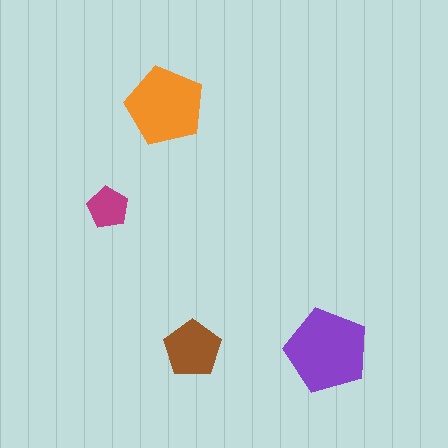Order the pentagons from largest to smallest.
the purple one, the orange one, the brown one, the magenta one.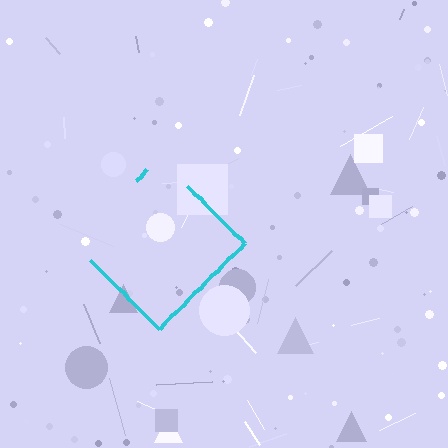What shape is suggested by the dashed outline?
The dashed outline suggests a diamond.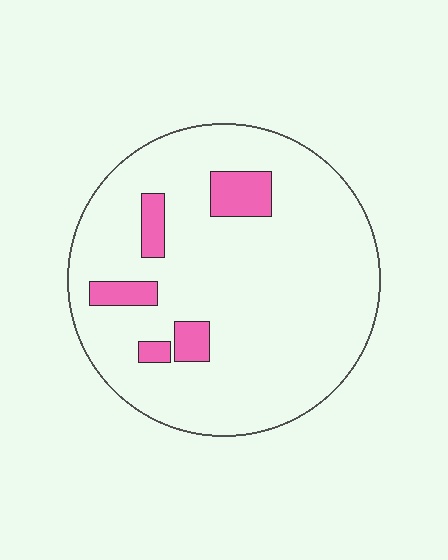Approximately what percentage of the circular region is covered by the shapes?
Approximately 10%.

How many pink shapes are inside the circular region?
5.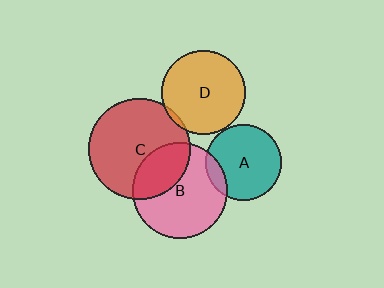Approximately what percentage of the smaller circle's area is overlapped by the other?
Approximately 10%.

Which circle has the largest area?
Circle C (red).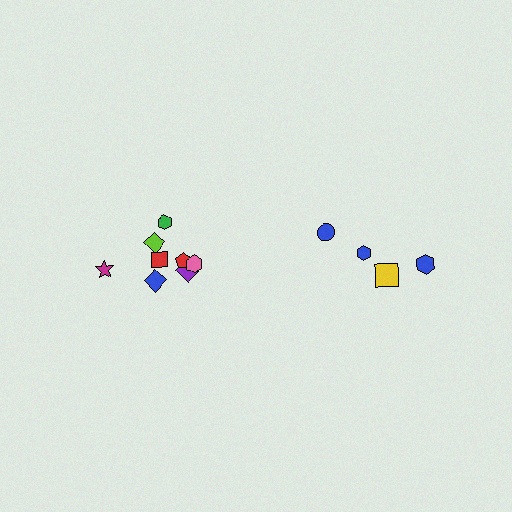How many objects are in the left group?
There are 8 objects.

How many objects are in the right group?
There are 4 objects.